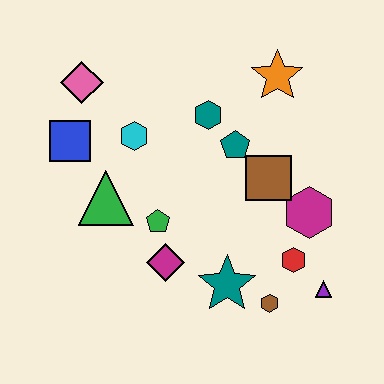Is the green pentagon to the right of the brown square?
No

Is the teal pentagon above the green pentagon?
Yes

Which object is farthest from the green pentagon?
The orange star is farthest from the green pentagon.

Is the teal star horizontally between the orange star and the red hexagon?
No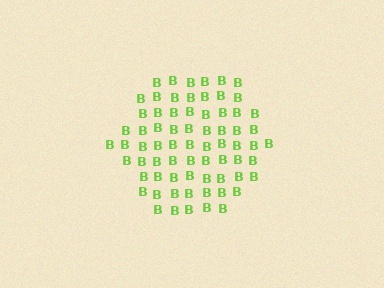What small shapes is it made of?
It is made of small letter B's.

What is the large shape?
The large shape is a hexagon.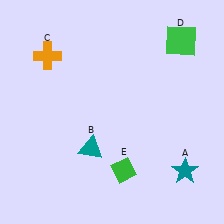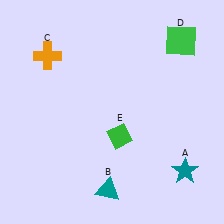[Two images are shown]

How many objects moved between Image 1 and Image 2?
2 objects moved between the two images.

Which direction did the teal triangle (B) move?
The teal triangle (B) moved down.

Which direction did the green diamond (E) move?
The green diamond (E) moved up.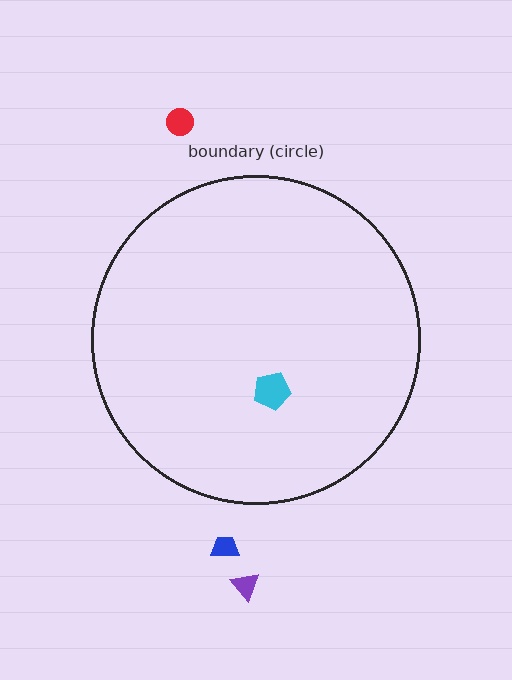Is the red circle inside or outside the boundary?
Outside.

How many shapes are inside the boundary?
1 inside, 3 outside.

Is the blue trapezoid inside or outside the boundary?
Outside.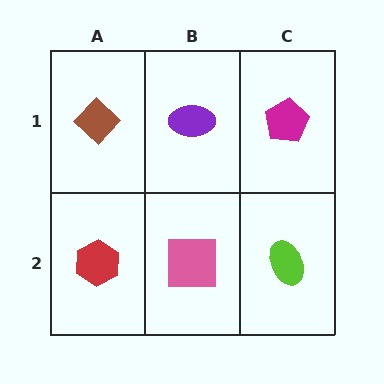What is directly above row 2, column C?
A magenta pentagon.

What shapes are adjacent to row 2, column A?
A brown diamond (row 1, column A), a pink square (row 2, column B).